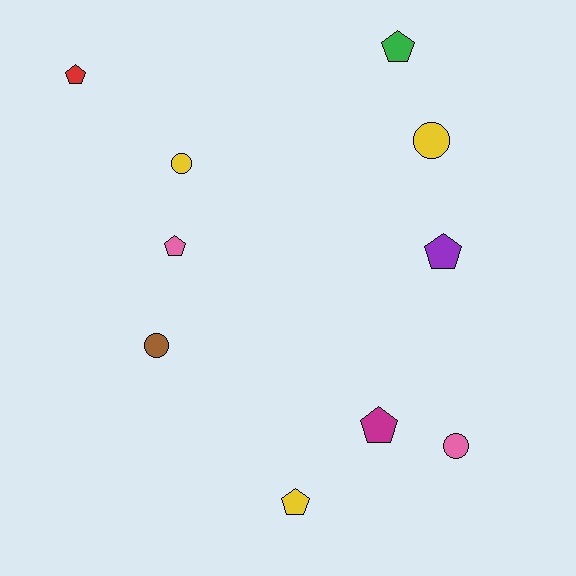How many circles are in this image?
There are 4 circles.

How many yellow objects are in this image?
There are 3 yellow objects.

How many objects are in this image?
There are 10 objects.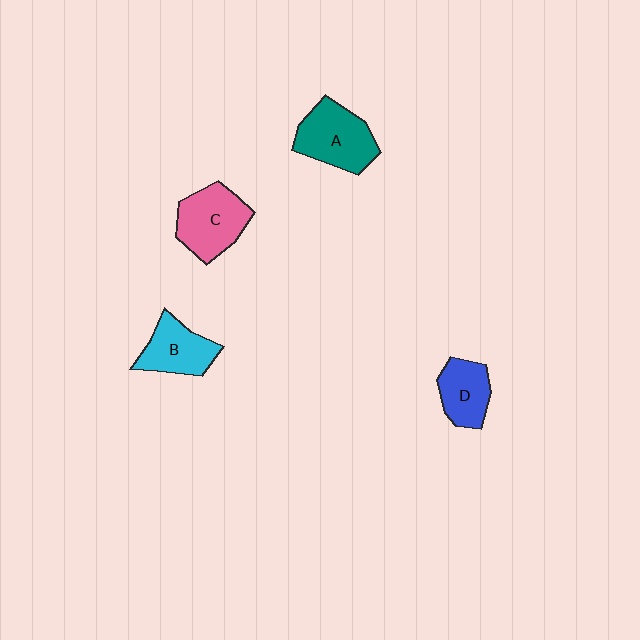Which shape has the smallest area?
Shape D (blue).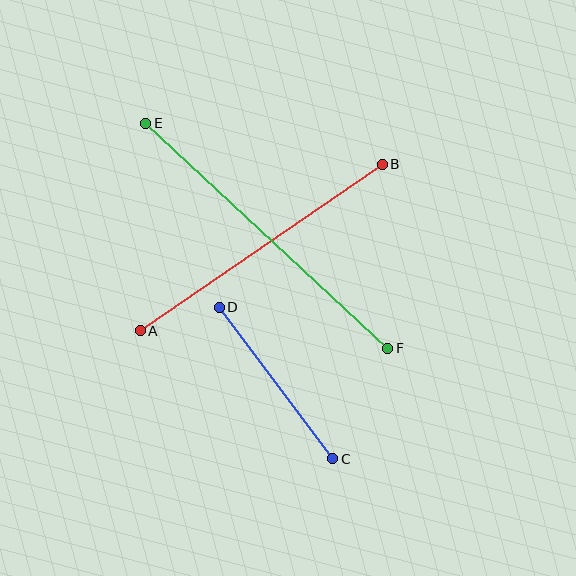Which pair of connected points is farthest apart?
Points E and F are farthest apart.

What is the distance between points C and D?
The distance is approximately 189 pixels.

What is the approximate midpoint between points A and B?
The midpoint is at approximately (261, 248) pixels.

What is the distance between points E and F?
The distance is approximately 331 pixels.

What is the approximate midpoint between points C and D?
The midpoint is at approximately (276, 383) pixels.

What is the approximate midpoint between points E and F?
The midpoint is at approximately (267, 236) pixels.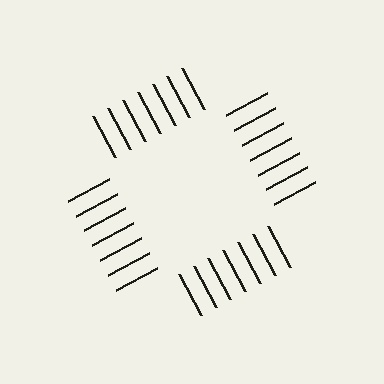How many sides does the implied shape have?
4 sides — the line-ends trace a square.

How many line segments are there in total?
28 — 7 along each of the 4 edges.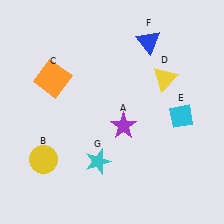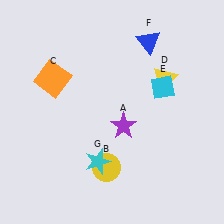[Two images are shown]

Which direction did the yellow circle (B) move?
The yellow circle (B) moved right.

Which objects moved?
The objects that moved are: the yellow circle (B), the cyan diamond (E).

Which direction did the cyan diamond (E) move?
The cyan diamond (E) moved up.